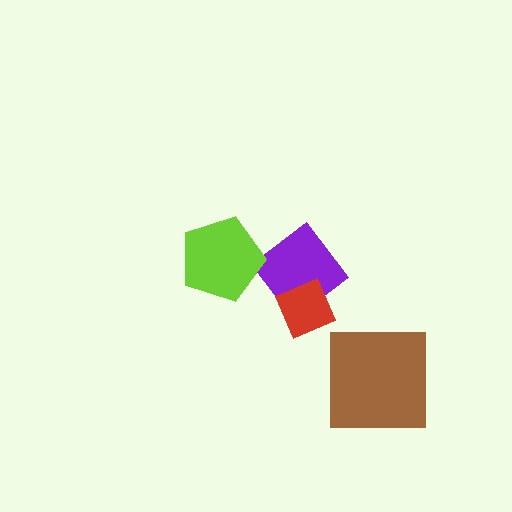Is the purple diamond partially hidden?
Yes, it is partially covered by another shape.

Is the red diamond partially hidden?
No, no other shape covers it.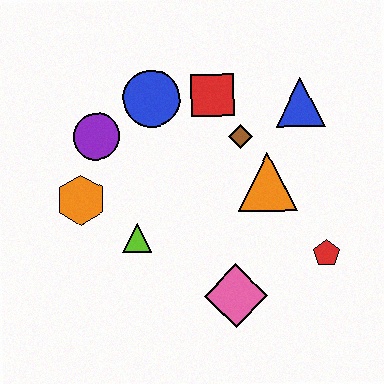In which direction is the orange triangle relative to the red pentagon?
The orange triangle is above the red pentagon.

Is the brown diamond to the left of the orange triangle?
Yes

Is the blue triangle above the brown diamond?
Yes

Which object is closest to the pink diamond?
The red pentagon is closest to the pink diamond.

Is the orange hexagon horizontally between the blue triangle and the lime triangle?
No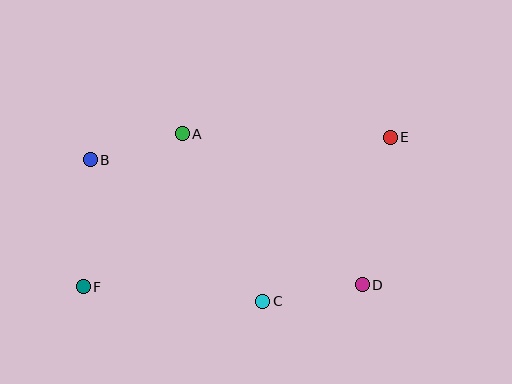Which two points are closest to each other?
Points A and B are closest to each other.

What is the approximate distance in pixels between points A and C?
The distance between A and C is approximately 186 pixels.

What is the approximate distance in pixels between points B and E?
The distance between B and E is approximately 301 pixels.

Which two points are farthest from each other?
Points E and F are farthest from each other.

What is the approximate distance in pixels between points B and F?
The distance between B and F is approximately 127 pixels.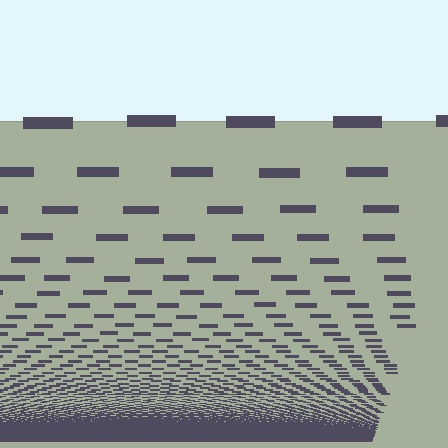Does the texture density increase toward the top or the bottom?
Density increases toward the bottom.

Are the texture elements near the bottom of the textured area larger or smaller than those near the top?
Smaller. The gradient is inverted — elements near the bottom are smaller and denser.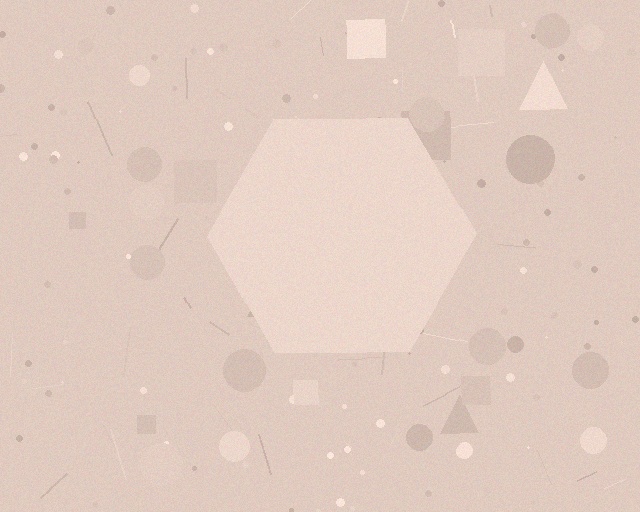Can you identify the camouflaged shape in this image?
The camouflaged shape is a hexagon.